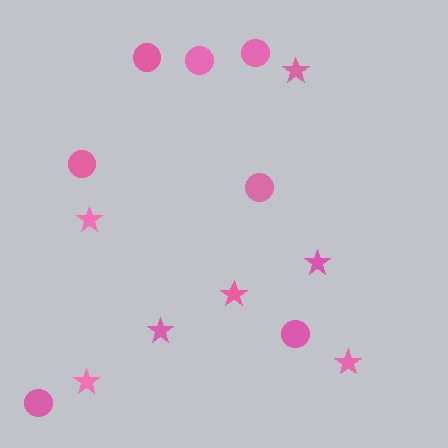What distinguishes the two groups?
There are 2 groups: one group of circles (7) and one group of stars (7).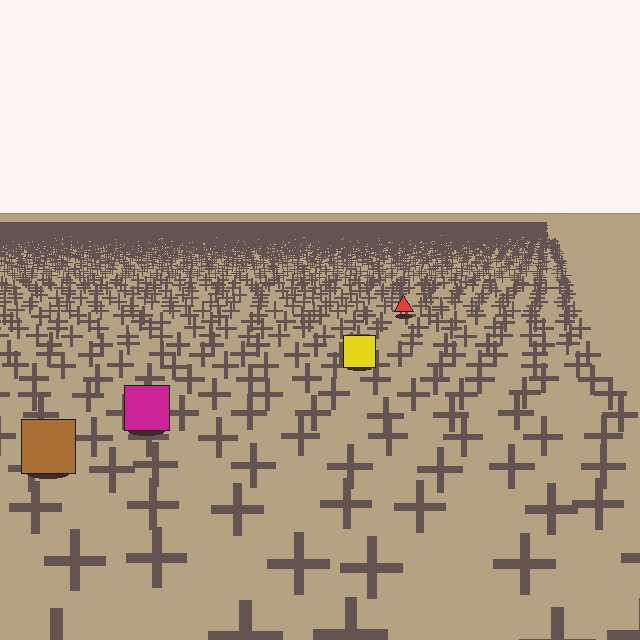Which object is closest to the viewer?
The brown square is closest. The texture marks near it are larger and more spread out.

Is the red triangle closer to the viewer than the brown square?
No. The brown square is closer — you can tell from the texture gradient: the ground texture is coarser near it.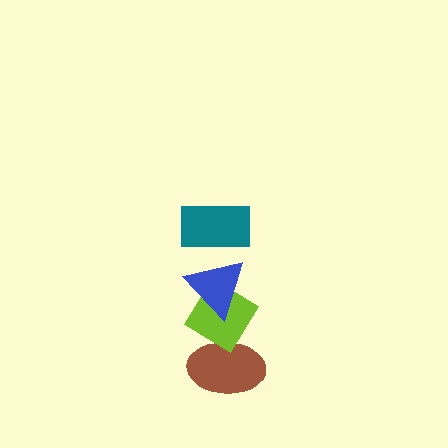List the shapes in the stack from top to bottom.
From top to bottom: the teal rectangle, the blue triangle, the lime diamond, the brown ellipse.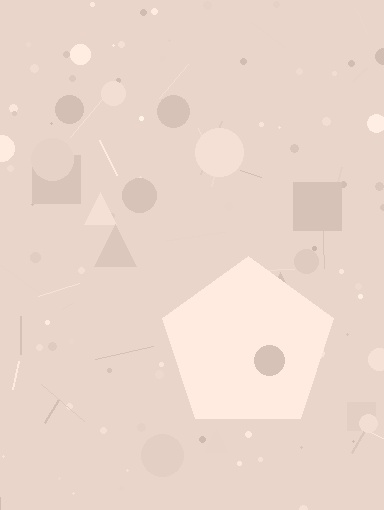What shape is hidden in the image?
A pentagon is hidden in the image.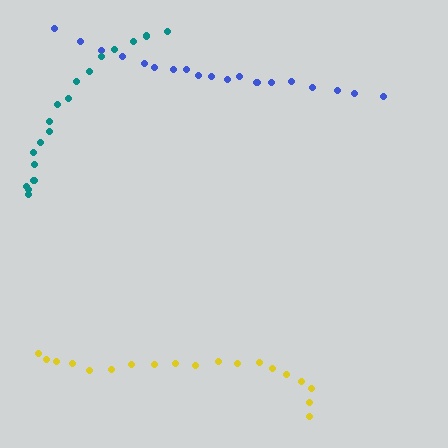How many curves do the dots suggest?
There are 3 distinct paths.